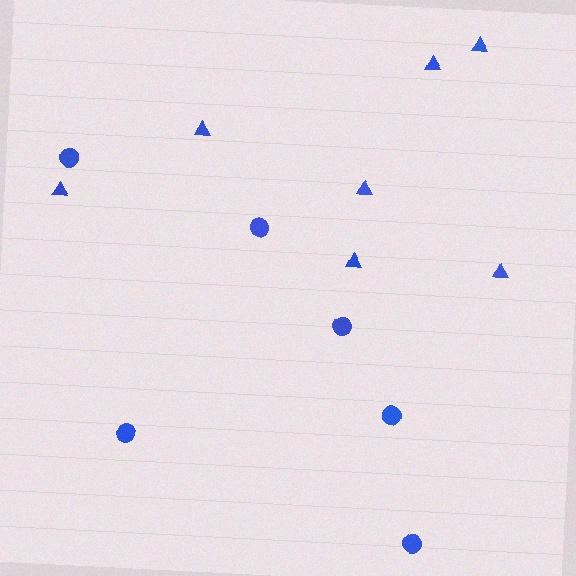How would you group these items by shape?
There are 2 groups: one group of triangles (7) and one group of circles (6).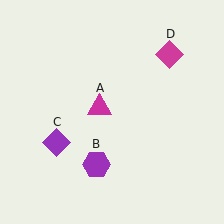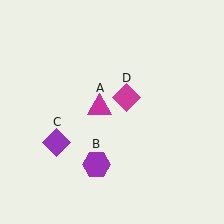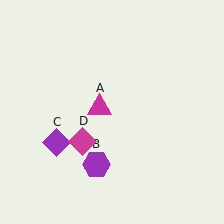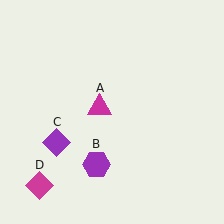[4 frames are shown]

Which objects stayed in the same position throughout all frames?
Magenta triangle (object A) and purple hexagon (object B) and purple diamond (object C) remained stationary.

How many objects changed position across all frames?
1 object changed position: magenta diamond (object D).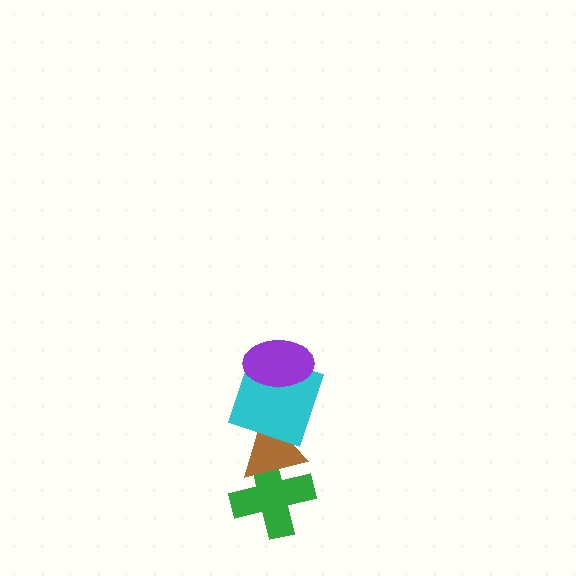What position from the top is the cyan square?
The cyan square is 2nd from the top.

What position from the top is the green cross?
The green cross is 4th from the top.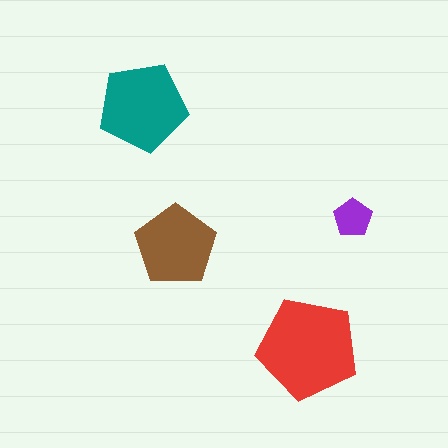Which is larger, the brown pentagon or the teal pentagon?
The teal one.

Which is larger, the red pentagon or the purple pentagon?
The red one.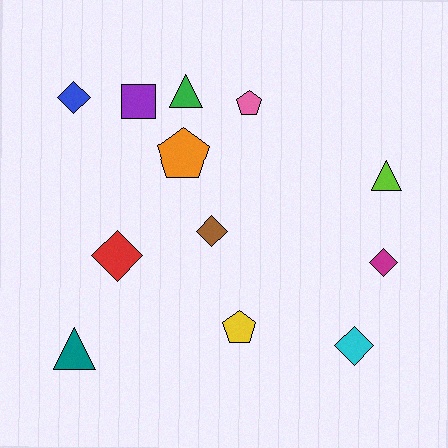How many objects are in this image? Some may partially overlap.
There are 12 objects.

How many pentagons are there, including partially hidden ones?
There are 3 pentagons.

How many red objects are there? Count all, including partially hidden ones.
There is 1 red object.